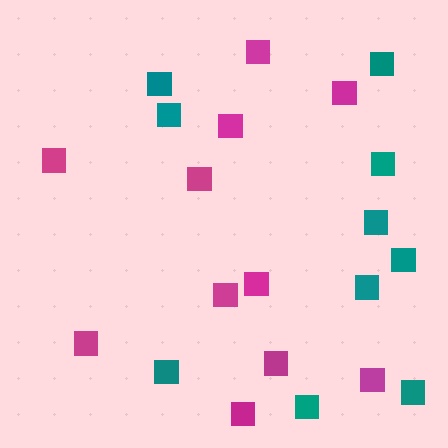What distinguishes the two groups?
There are 2 groups: one group of magenta squares (11) and one group of teal squares (10).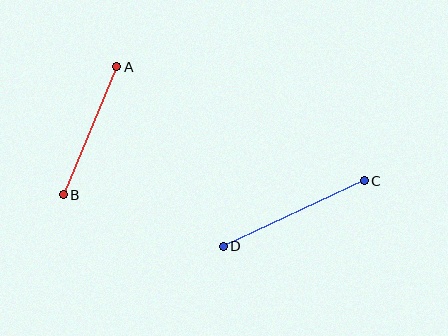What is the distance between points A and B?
The distance is approximately 139 pixels.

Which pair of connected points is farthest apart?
Points C and D are farthest apart.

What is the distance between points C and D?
The distance is approximately 156 pixels.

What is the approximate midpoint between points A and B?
The midpoint is at approximately (90, 131) pixels.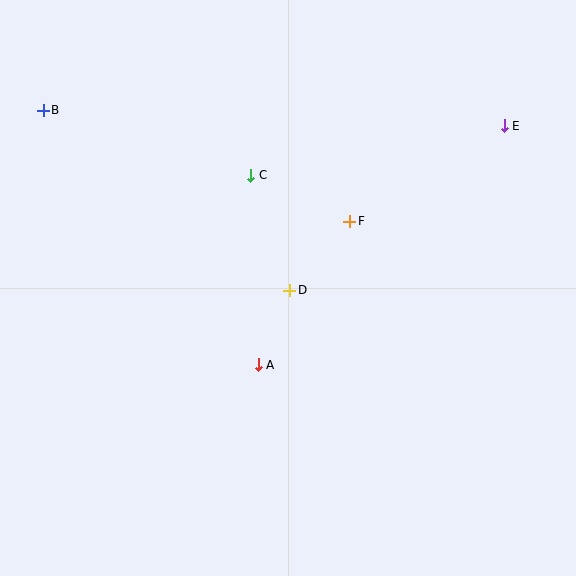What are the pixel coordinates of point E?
Point E is at (504, 126).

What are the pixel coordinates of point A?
Point A is at (258, 365).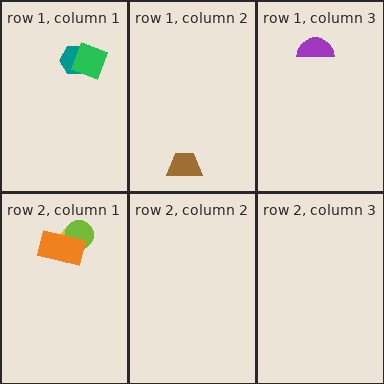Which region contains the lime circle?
The row 2, column 1 region.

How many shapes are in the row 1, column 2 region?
1.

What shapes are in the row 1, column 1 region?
The teal hexagon, the green square.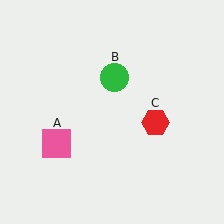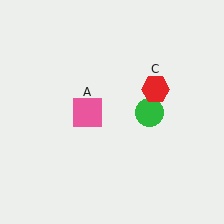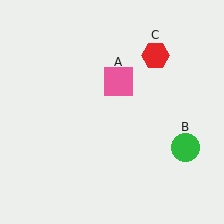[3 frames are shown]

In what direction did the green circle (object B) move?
The green circle (object B) moved down and to the right.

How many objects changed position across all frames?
3 objects changed position: pink square (object A), green circle (object B), red hexagon (object C).